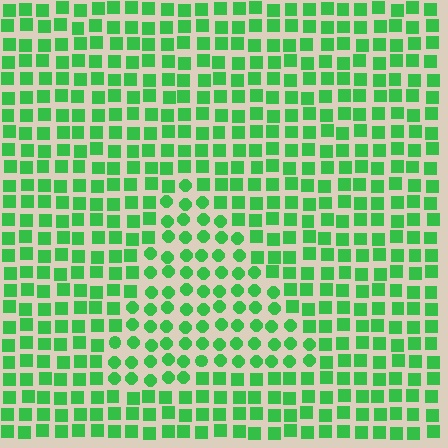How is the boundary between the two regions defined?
The boundary is defined by a change in element shape: circles inside vs. squares outside. All elements share the same color and spacing.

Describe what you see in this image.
The image is filled with small green elements arranged in a uniform grid. A triangle-shaped region contains circles, while the surrounding area contains squares. The boundary is defined purely by the change in element shape.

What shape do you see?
I see a triangle.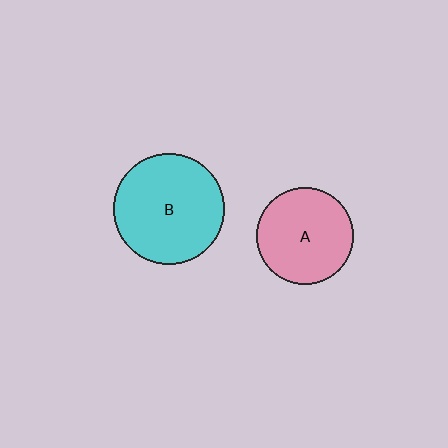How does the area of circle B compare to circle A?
Approximately 1.3 times.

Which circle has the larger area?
Circle B (cyan).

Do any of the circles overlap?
No, none of the circles overlap.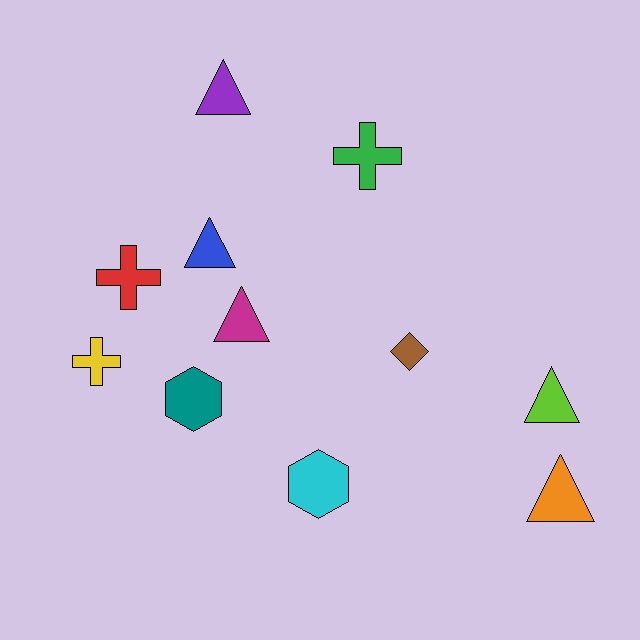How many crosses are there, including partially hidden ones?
There are 3 crosses.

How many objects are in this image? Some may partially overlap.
There are 11 objects.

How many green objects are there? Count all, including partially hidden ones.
There is 1 green object.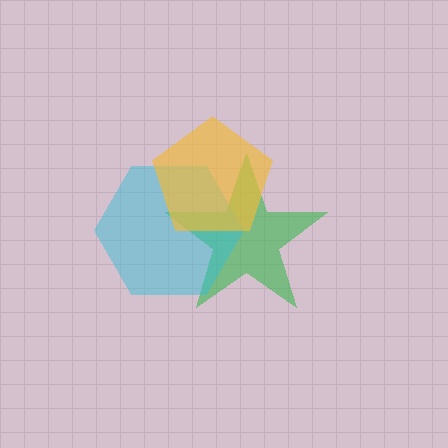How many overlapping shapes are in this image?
There are 3 overlapping shapes in the image.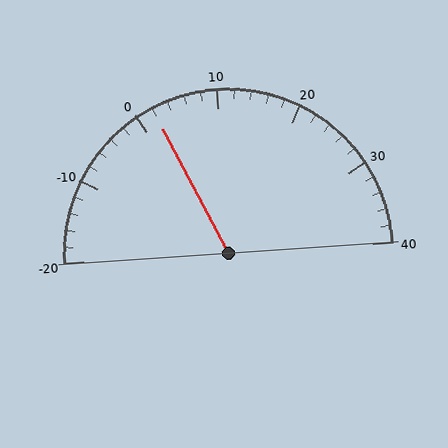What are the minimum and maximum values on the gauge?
The gauge ranges from -20 to 40.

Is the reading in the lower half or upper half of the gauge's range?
The reading is in the lower half of the range (-20 to 40).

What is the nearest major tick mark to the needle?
The nearest major tick mark is 0.